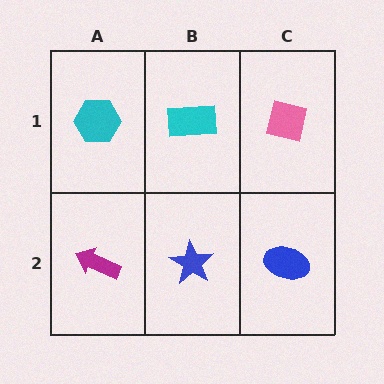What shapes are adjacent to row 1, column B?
A blue star (row 2, column B), a cyan hexagon (row 1, column A), a pink square (row 1, column C).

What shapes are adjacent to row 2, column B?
A cyan rectangle (row 1, column B), a magenta arrow (row 2, column A), a blue ellipse (row 2, column C).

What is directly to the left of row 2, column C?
A blue star.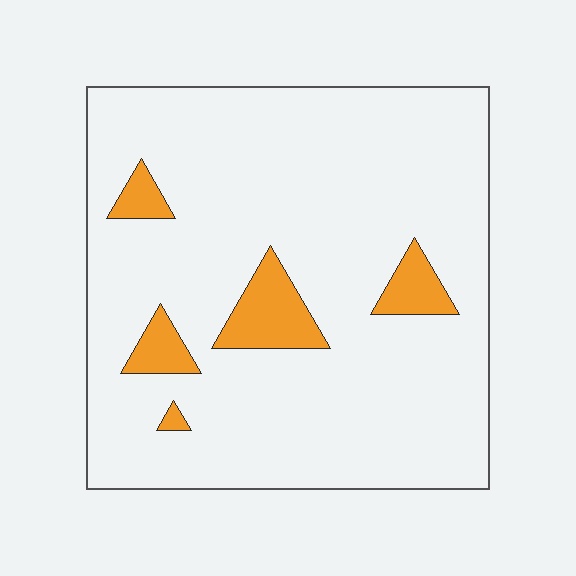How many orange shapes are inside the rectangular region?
5.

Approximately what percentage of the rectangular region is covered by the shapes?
Approximately 10%.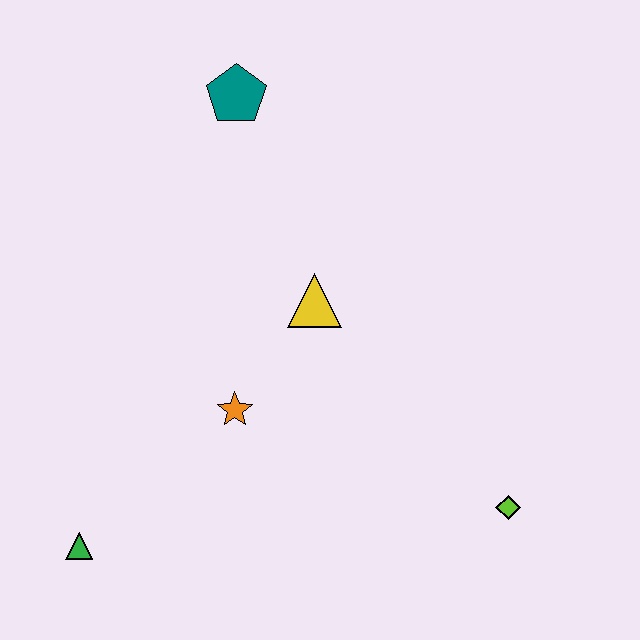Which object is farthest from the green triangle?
The teal pentagon is farthest from the green triangle.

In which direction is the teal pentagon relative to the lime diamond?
The teal pentagon is above the lime diamond.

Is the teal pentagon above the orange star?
Yes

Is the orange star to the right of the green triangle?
Yes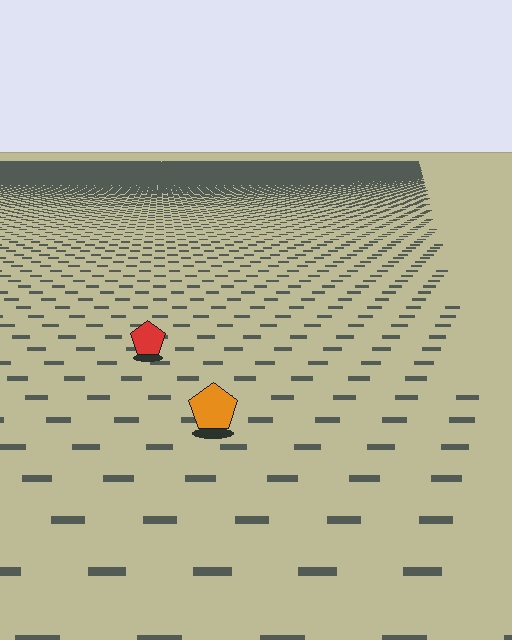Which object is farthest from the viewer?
The red pentagon is farthest from the viewer. It appears smaller and the ground texture around it is denser.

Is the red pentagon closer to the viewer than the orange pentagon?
No. The orange pentagon is closer — you can tell from the texture gradient: the ground texture is coarser near it.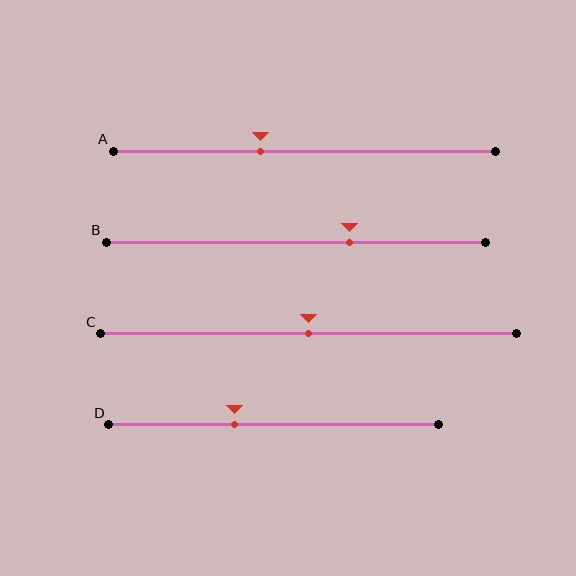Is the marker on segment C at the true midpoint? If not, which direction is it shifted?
Yes, the marker on segment C is at the true midpoint.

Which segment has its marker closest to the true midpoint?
Segment C has its marker closest to the true midpoint.